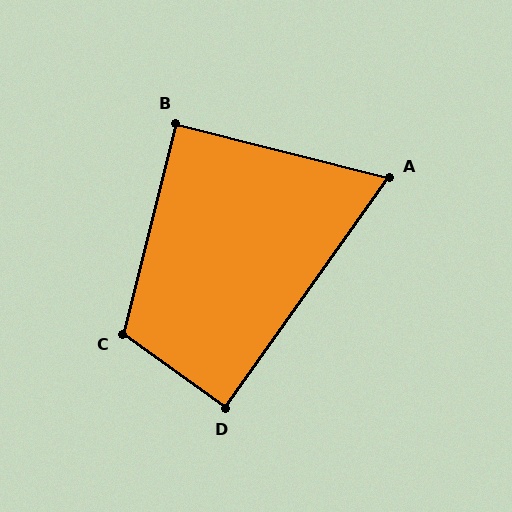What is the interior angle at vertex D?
Approximately 90 degrees (approximately right).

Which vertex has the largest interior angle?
C, at approximately 111 degrees.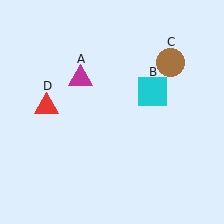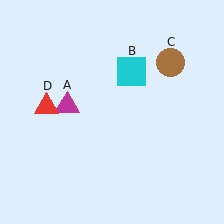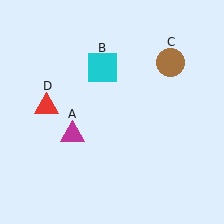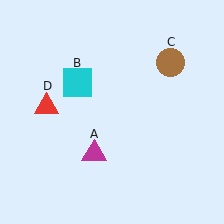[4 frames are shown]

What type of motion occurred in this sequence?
The magenta triangle (object A), cyan square (object B) rotated counterclockwise around the center of the scene.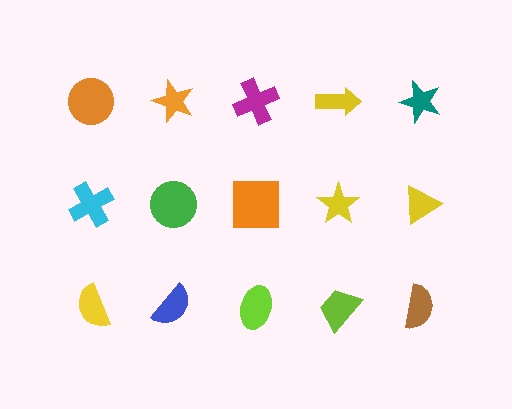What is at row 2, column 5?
A yellow triangle.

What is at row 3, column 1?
A yellow semicircle.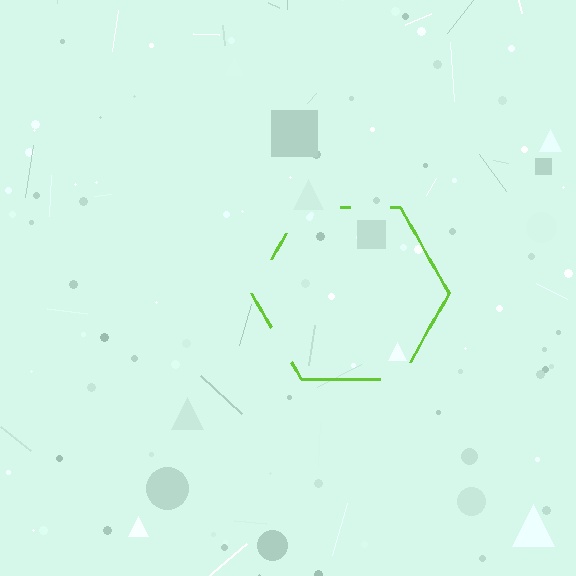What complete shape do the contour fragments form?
The contour fragments form a hexagon.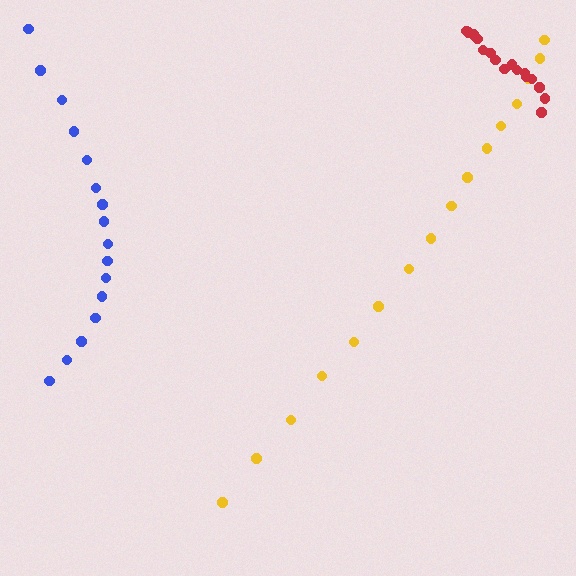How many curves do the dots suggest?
There are 3 distinct paths.